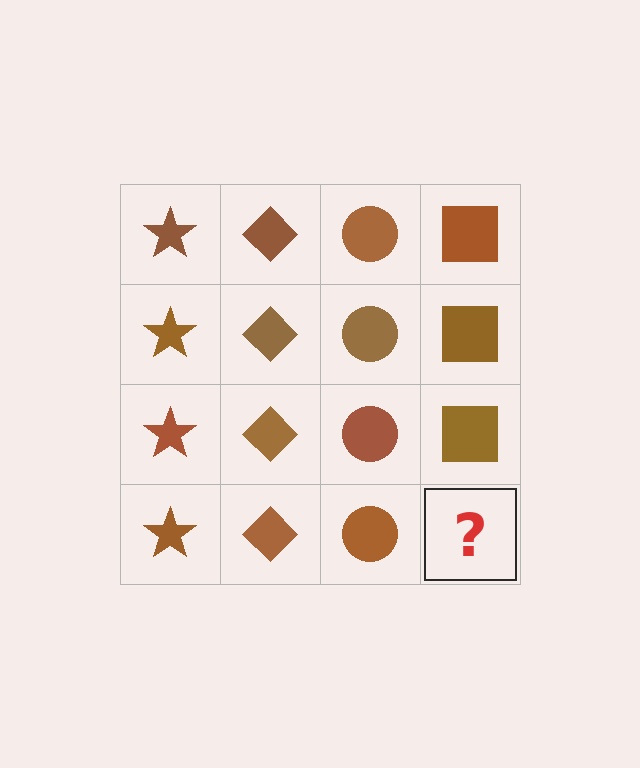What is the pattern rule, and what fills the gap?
The rule is that each column has a consistent shape. The gap should be filled with a brown square.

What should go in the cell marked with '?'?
The missing cell should contain a brown square.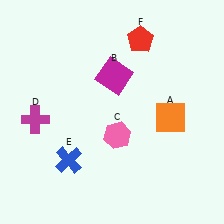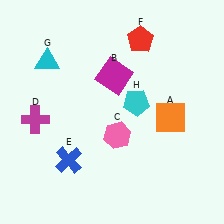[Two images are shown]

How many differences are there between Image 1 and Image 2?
There are 2 differences between the two images.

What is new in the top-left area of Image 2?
A cyan triangle (G) was added in the top-left area of Image 2.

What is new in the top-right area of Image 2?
A cyan pentagon (H) was added in the top-right area of Image 2.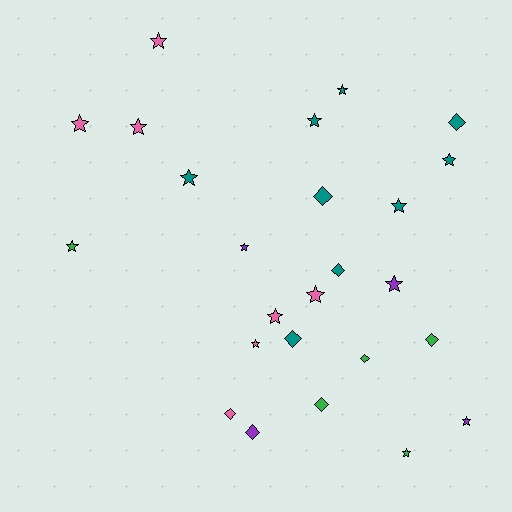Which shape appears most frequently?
Star, with 16 objects.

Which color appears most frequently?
Teal, with 9 objects.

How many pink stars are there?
There are 6 pink stars.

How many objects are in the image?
There are 25 objects.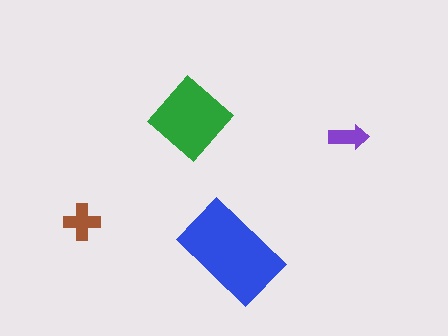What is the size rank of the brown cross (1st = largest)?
3rd.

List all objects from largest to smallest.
The blue rectangle, the green diamond, the brown cross, the purple arrow.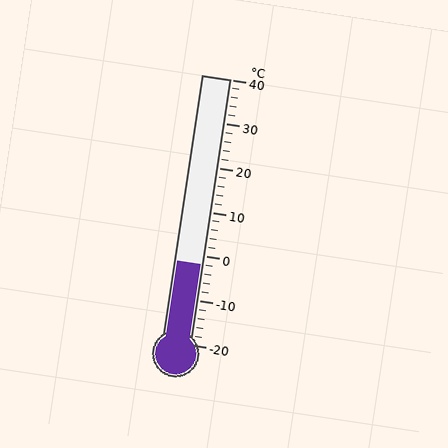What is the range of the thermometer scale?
The thermometer scale ranges from -20°C to 40°C.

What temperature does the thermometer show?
The thermometer shows approximately -2°C.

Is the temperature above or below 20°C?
The temperature is below 20°C.